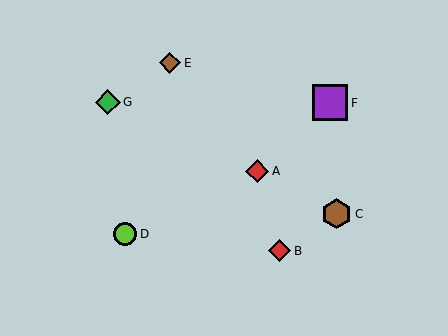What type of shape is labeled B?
Shape B is a red diamond.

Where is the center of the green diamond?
The center of the green diamond is at (108, 102).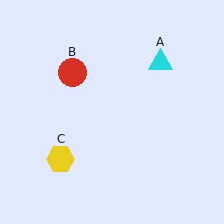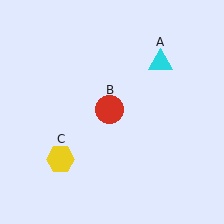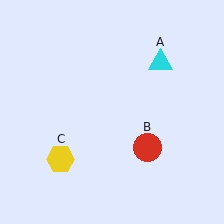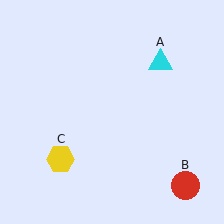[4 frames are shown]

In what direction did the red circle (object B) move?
The red circle (object B) moved down and to the right.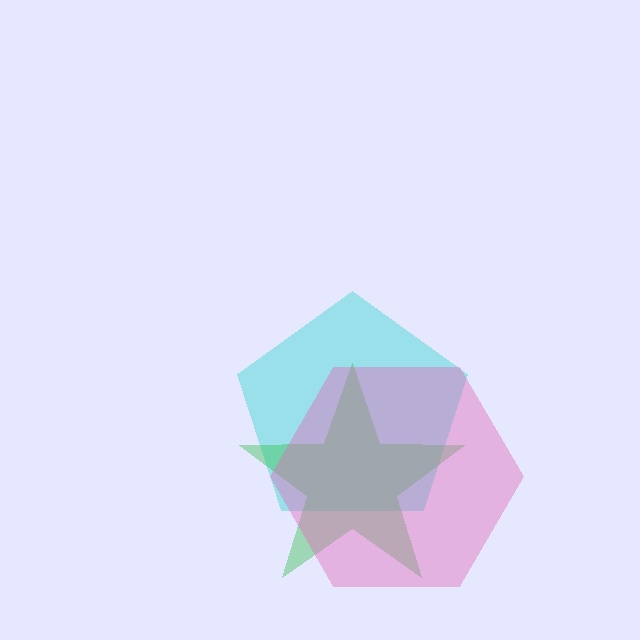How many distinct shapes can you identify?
There are 3 distinct shapes: a cyan pentagon, a green star, a pink hexagon.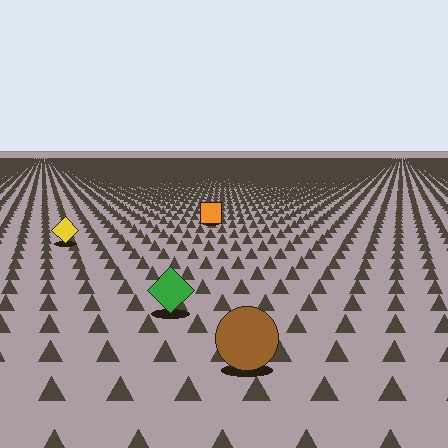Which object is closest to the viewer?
The brown circle is closest. The texture marks near it are larger and more spread out.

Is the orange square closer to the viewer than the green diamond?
No. The green diamond is closer — you can tell from the texture gradient: the ground texture is coarser near it.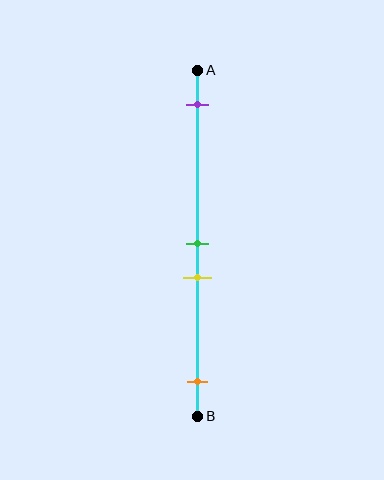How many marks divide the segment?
There are 4 marks dividing the segment.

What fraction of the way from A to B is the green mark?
The green mark is approximately 50% (0.5) of the way from A to B.